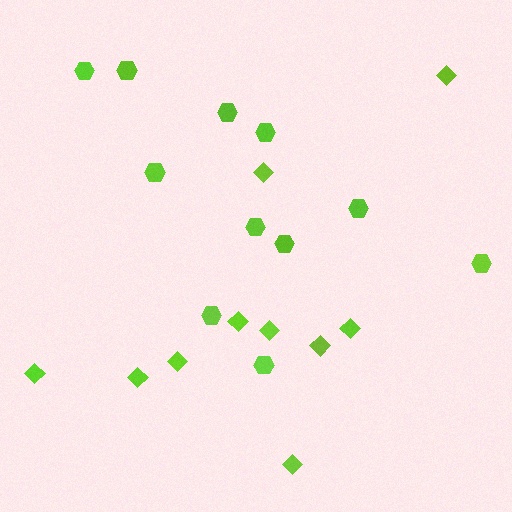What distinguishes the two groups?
There are 2 groups: one group of hexagons (11) and one group of diamonds (10).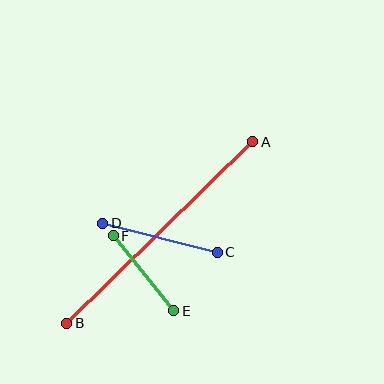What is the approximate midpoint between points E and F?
The midpoint is at approximately (143, 273) pixels.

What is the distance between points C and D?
The distance is approximately 118 pixels.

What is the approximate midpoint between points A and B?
The midpoint is at approximately (160, 233) pixels.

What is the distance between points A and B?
The distance is approximately 260 pixels.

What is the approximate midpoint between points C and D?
The midpoint is at approximately (160, 238) pixels.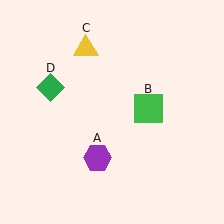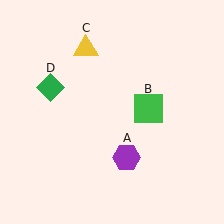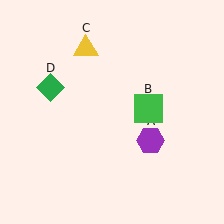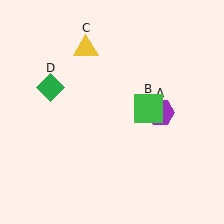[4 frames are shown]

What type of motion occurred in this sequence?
The purple hexagon (object A) rotated counterclockwise around the center of the scene.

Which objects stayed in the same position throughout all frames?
Green square (object B) and yellow triangle (object C) and green diamond (object D) remained stationary.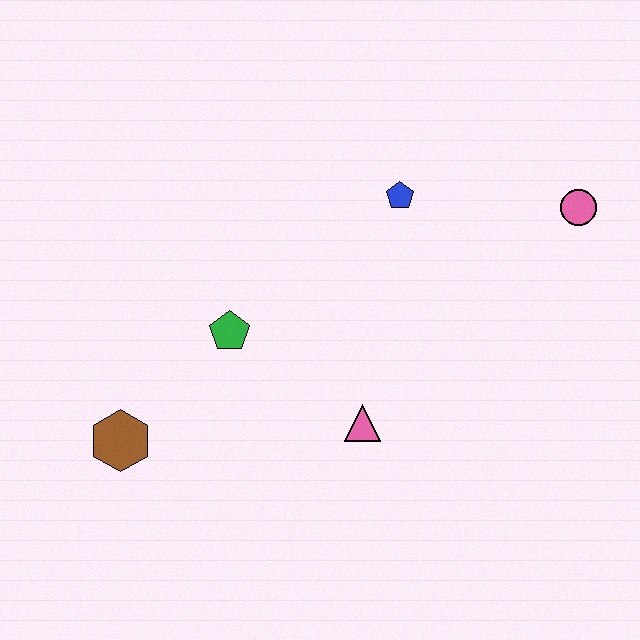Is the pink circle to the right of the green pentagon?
Yes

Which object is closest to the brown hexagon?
The green pentagon is closest to the brown hexagon.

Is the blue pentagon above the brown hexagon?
Yes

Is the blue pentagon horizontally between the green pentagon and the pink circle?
Yes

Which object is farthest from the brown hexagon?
The pink circle is farthest from the brown hexagon.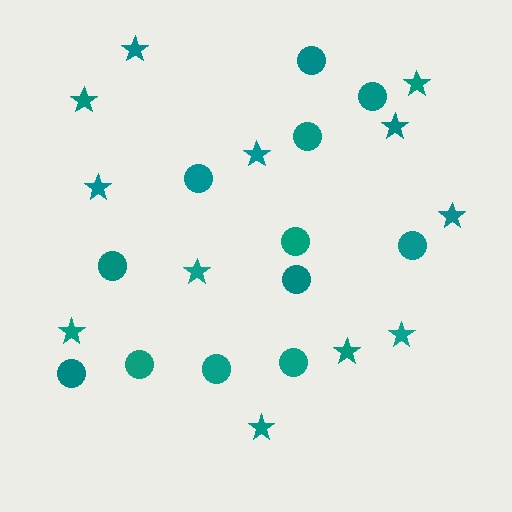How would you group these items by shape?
There are 2 groups: one group of stars (12) and one group of circles (12).